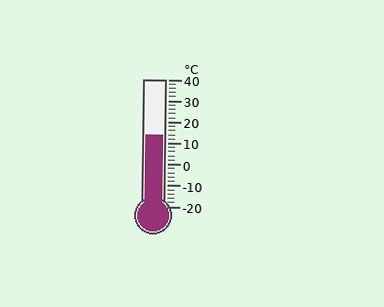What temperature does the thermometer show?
The thermometer shows approximately 14°C.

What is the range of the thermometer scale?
The thermometer scale ranges from -20°C to 40°C.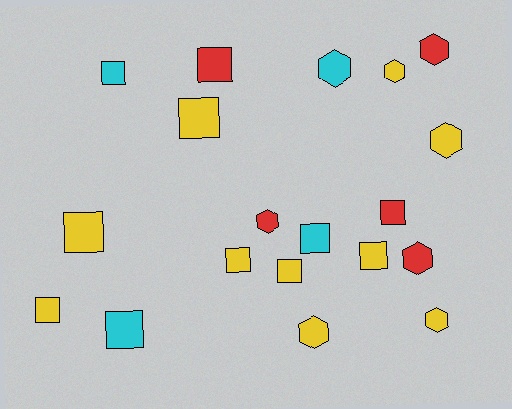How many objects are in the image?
There are 19 objects.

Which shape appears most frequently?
Square, with 11 objects.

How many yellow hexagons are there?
There are 4 yellow hexagons.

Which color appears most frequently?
Yellow, with 10 objects.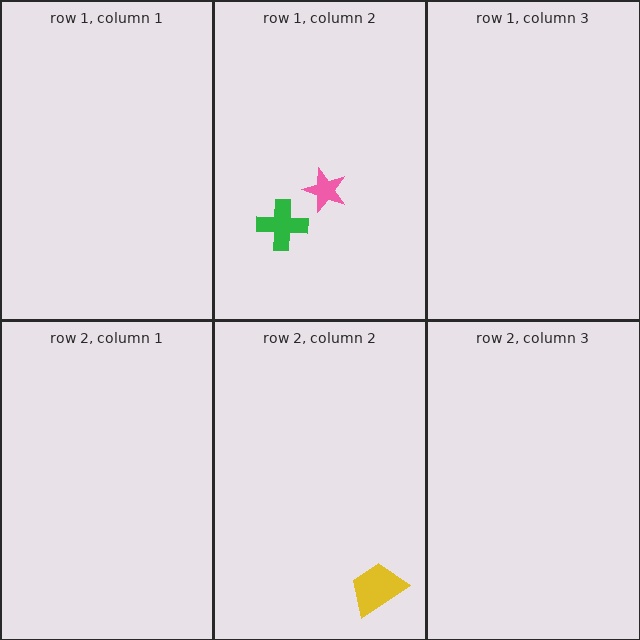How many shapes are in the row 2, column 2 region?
1.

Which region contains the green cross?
The row 1, column 2 region.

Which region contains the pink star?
The row 1, column 2 region.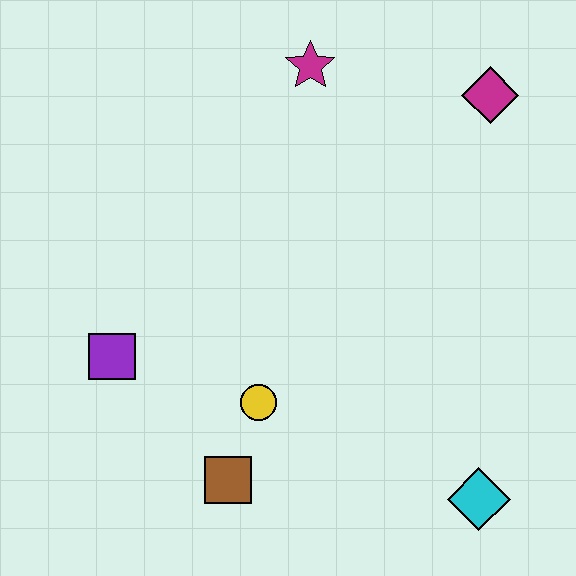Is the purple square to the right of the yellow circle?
No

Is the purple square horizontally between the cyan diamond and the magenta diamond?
No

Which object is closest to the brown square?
The yellow circle is closest to the brown square.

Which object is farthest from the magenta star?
The cyan diamond is farthest from the magenta star.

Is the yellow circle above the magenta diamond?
No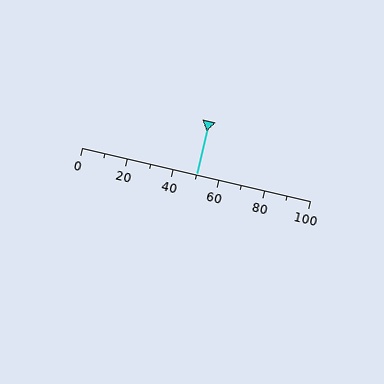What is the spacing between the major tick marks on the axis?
The major ticks are spaced 20 apart.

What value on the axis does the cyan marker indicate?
The marker indicates approximately 50.